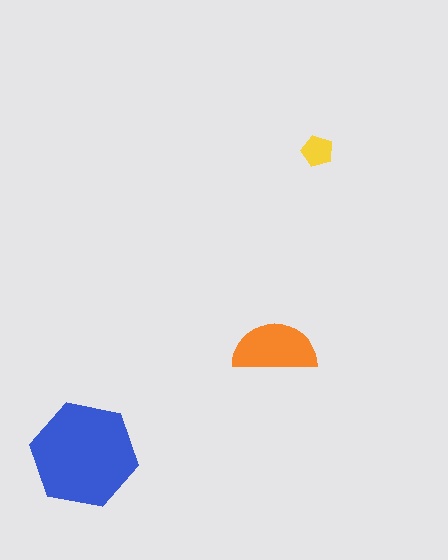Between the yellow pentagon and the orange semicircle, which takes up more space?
The orange semicircle.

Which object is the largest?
The blue hexagon.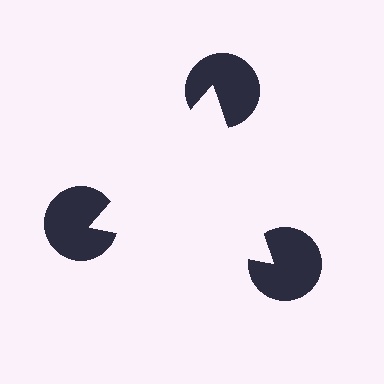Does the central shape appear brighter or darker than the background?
It typically appears slightly brighter than the background, even though no actual brightness change is drawn.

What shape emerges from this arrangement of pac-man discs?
An illusory triangle — its edges are inferred from the aligned wedge cuts in the pac-man discs, not physically drawn.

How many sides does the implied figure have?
3 sides.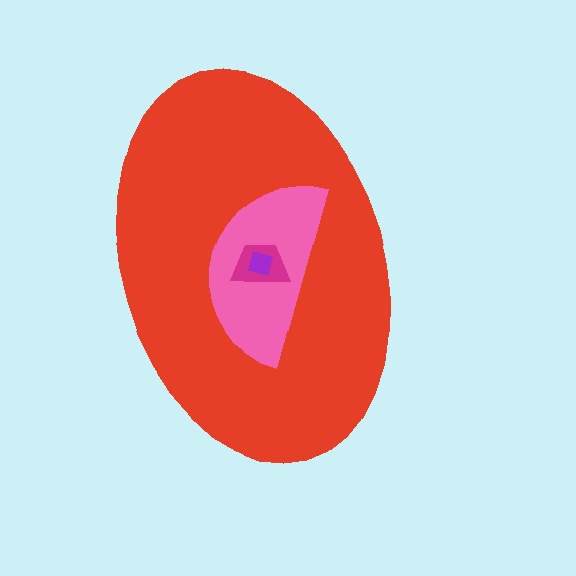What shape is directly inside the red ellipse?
The pink semicircle.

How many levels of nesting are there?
4.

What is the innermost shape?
The purple diamond.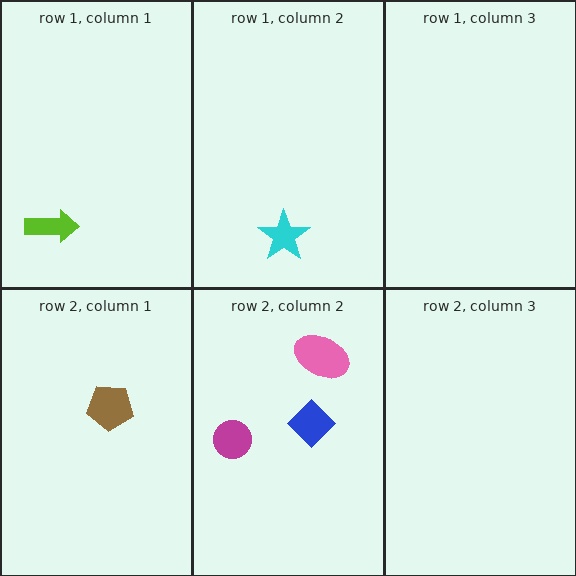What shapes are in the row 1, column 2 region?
The cyan star.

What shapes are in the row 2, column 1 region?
The brown pentagon.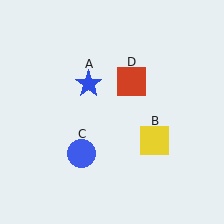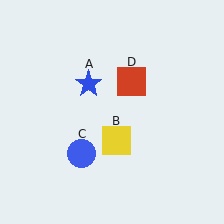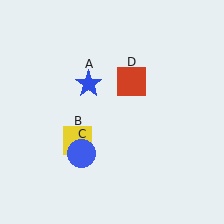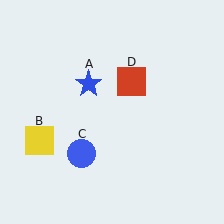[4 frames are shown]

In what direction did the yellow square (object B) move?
The yellow square (object B) moved left.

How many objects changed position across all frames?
1 object changed position: yellow square (object B).